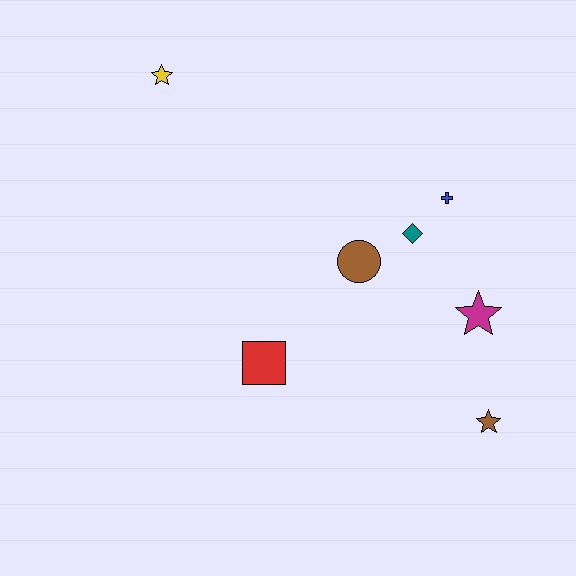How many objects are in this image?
There are 7 objects.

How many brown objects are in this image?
There are 2 brown objects.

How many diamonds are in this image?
There is 1 diamond.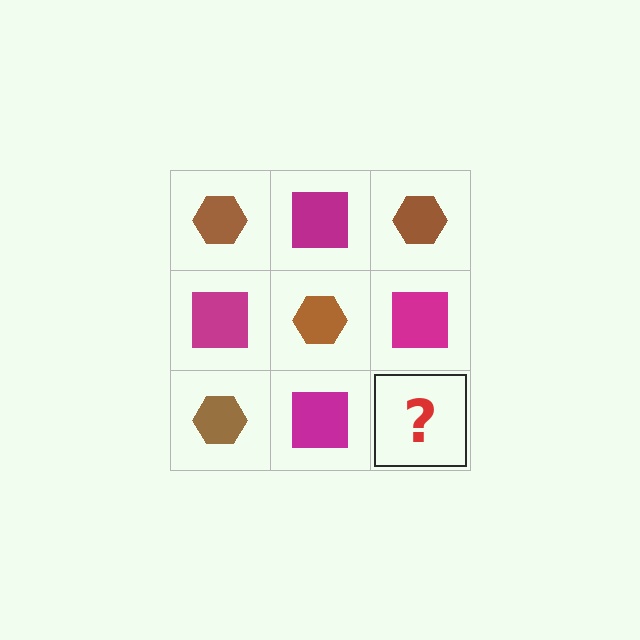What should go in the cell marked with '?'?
The missing cell should contain a brown hexagon.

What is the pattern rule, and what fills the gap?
The rule is that it alternates brown hexagon and magenta square in a checkerboard pattern. The gap should be filled with a brown hexagon.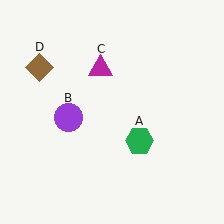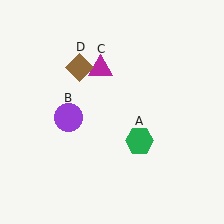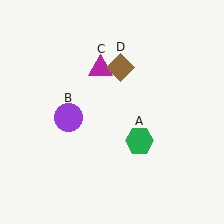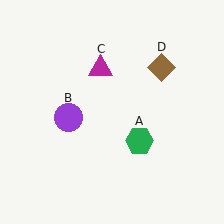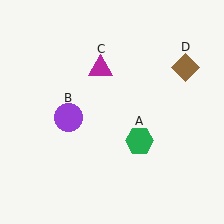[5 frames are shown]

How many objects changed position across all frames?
1 object changed position: brown diamond (object D).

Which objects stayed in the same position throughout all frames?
Green hexagon (object A) and purple circle (object B) and magenta triangle (object C) remained stationary.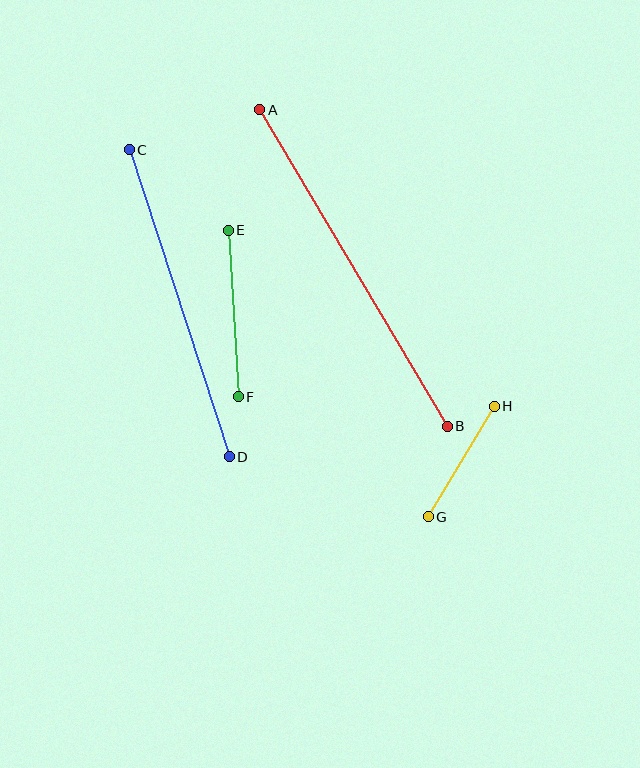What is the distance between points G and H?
The distance is approximately 129 pixels.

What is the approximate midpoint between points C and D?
The midpoint is at approximately (179, 303) pixels.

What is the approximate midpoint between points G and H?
The midpoint is at approximately (461, 462) pixels.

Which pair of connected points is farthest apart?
Points A and B are farthest apart.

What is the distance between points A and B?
The distance is approximately 368 pixels.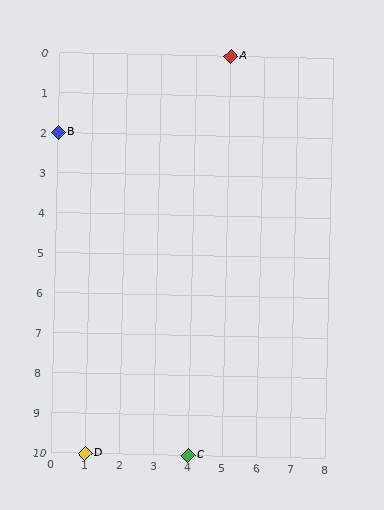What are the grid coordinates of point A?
Point A is at grid coordinates (5, 0).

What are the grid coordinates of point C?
Point C is at grid coordinates (4, 10).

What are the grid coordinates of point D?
Point D is at grid coordinates (1, 10).